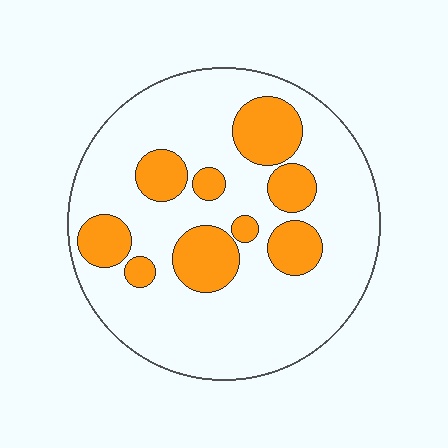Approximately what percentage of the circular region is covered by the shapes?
Approximately 25%.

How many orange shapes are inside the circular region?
9.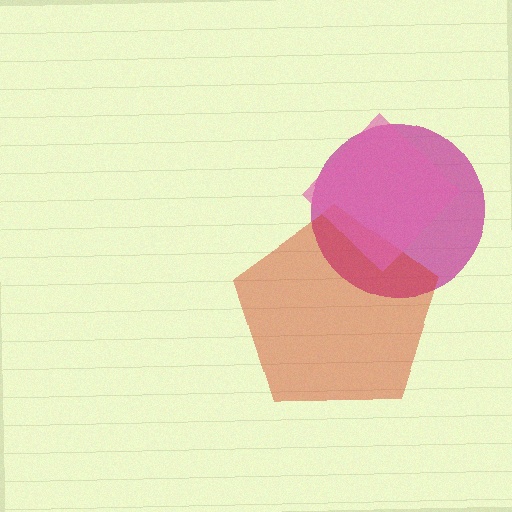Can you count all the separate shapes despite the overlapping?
Yes, there are 3 separate shapes.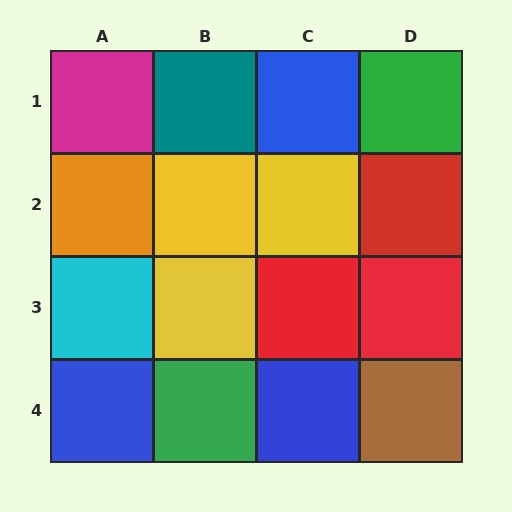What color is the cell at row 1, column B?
Teal.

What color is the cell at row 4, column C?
Blue.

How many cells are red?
3 cells are red.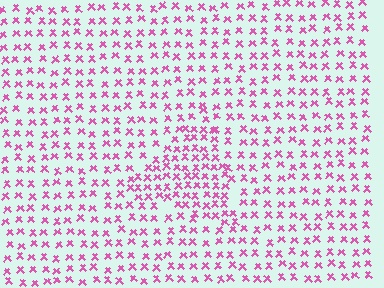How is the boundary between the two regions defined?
The boundary is defined by a change in element density (approximately 1.7x ratio). All elements are the same color, size, and shape.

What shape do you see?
I see a triangle.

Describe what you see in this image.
The image contains small pink elements arranged at two different densities. A triangle-shaped region is visible where the elements are more densely packed than the surrounding area.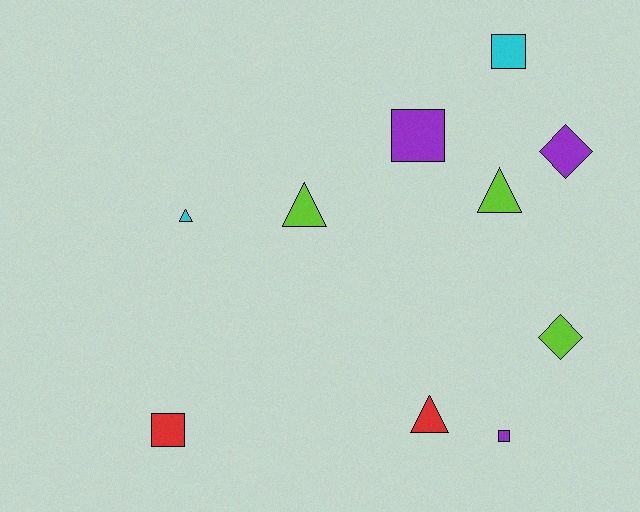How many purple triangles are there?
There are no purple triangles.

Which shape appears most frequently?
Square, with 4 objects.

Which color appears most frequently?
Lime, with 3 objects.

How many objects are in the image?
There are 10 objects.